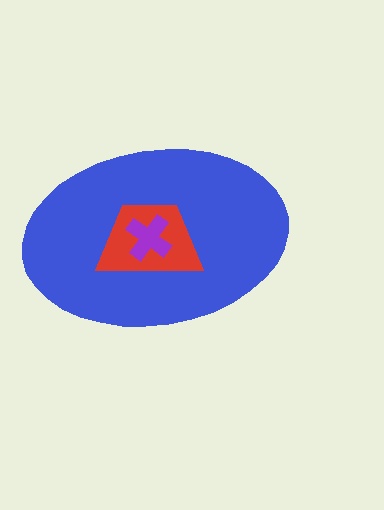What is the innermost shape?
The purple cross.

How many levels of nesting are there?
3.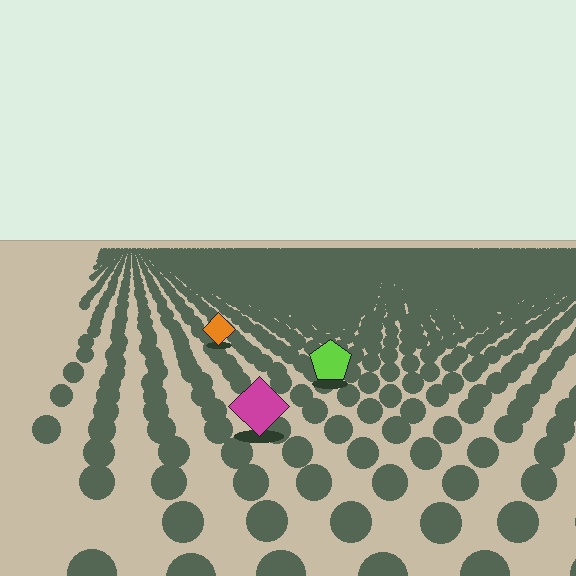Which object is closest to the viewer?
The magenta diamond is closest. The texture marks near it are larger and more spread out.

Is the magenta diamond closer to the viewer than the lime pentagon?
Yes. The magenta diamond is closer — you can tell from the texture gradient: the ground texture is coarser near it.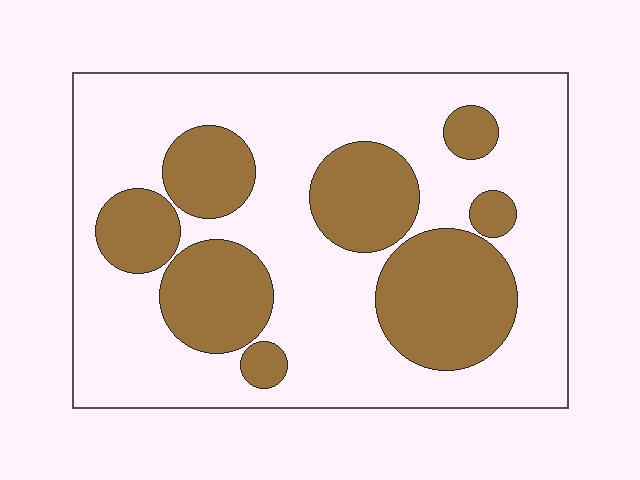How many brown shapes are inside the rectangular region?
8.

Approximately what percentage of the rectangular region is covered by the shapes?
Approximately 35%.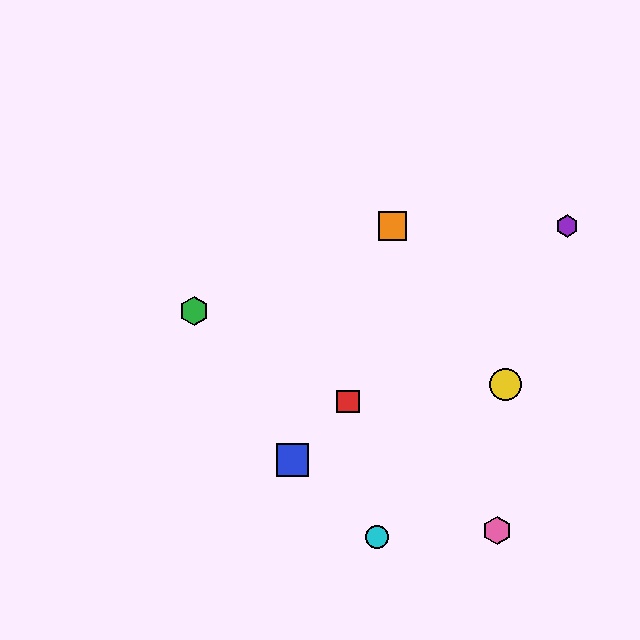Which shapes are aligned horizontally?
The purple hexagon, the orange square are aligned horizontally.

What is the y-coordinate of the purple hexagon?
The purple hexagon is at y≈226.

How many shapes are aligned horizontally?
2 shapes (the purple hexagon, the orange square) are aligned horizontally.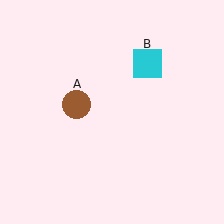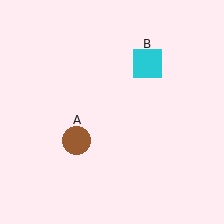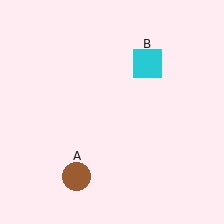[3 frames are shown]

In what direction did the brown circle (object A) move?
The brown circle (object A) moved down.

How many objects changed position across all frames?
1 object changed position: brown circle (object A).